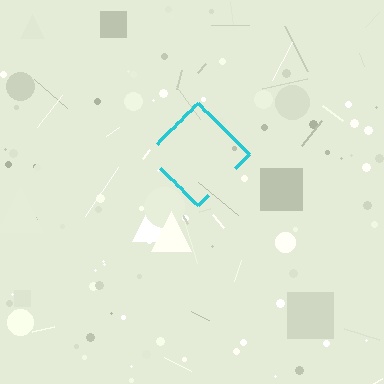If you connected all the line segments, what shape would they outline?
They would outline a diamond.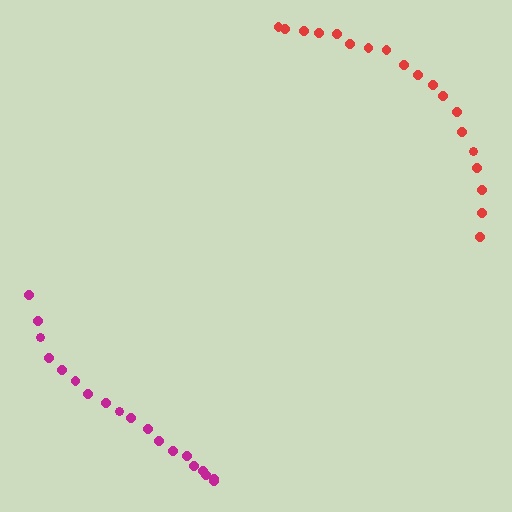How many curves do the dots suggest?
There are 2 distinct paths.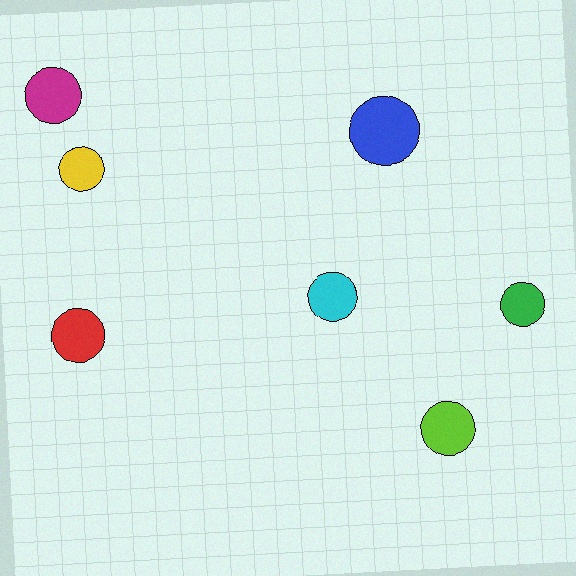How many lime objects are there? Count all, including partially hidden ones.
There is 1 lime object.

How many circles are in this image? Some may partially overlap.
There are 7 circles.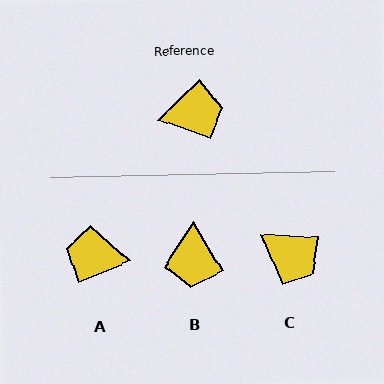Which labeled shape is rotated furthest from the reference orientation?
A, about 157 degrees away.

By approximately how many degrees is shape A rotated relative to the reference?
Approximately 157 degrees counter-clockwise.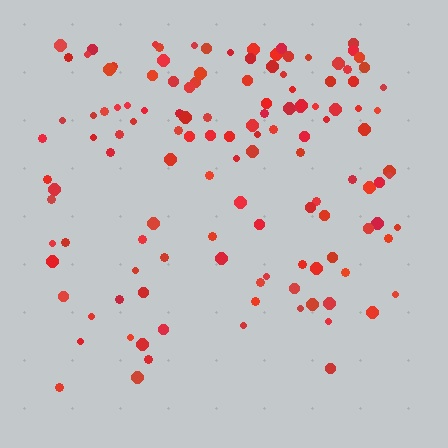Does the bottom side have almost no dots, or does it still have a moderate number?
Still a moderate number, just noticeably fewer than the top.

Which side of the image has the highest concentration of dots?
The top.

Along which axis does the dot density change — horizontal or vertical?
Vertical.